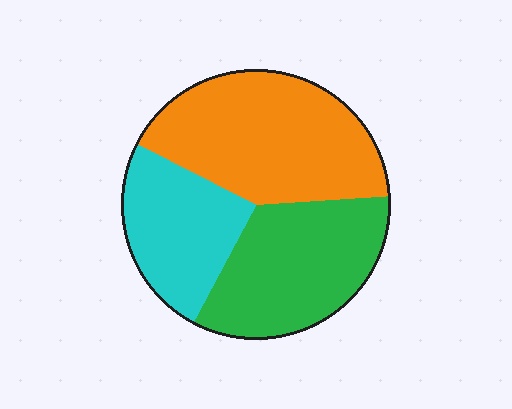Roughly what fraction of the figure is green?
Green takes up about one third (1/3) of the figure.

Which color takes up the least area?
Cyan, at roughly 25%.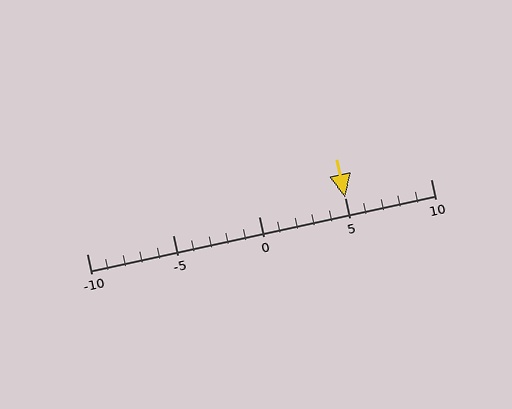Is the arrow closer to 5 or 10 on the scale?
The arrow is closer to 5.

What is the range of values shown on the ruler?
The ruler shows values from -10 to 10.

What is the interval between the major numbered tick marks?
The major tick marks are spaced 5 units apart.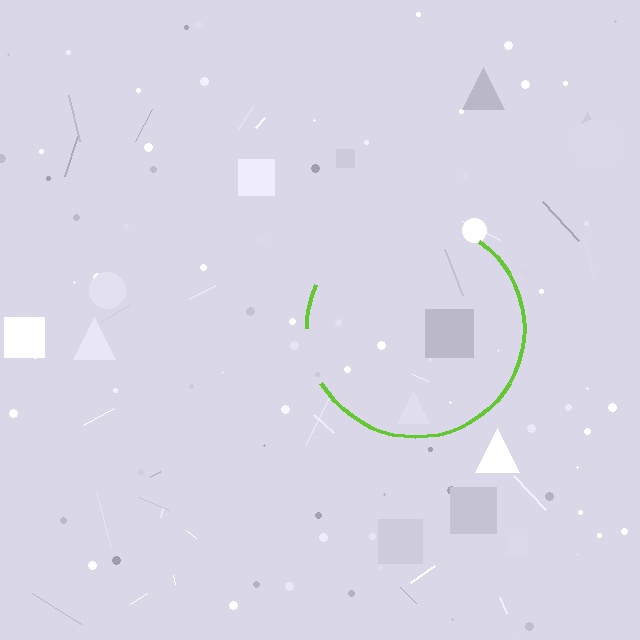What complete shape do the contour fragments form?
The contour fragments form a circle.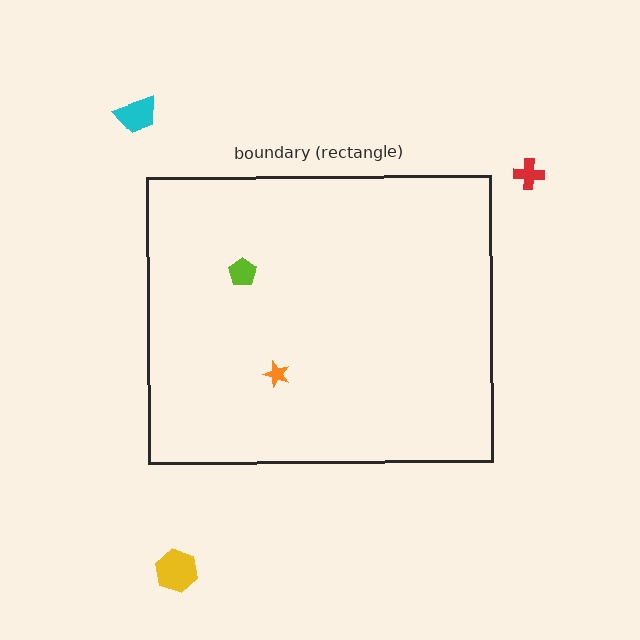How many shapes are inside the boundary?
2 inside, 3 outside.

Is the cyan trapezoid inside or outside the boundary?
Outside.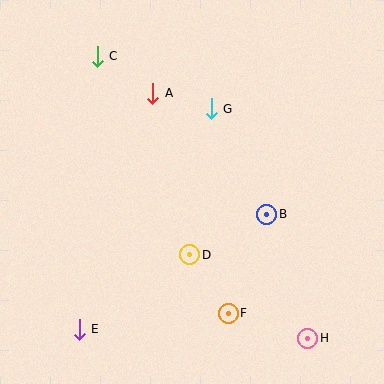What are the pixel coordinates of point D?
Point D is at (190, 255).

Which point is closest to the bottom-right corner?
Point H is closest to the bottom-right corner.